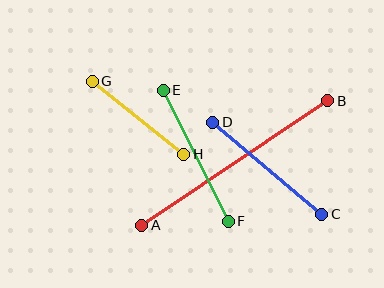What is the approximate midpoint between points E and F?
The midpoint is at approximately (196, 156) pixels.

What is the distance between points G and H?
The distance is approximately 117 pixels.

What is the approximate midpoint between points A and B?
The midpoint is at approximately (235, 163) pixels.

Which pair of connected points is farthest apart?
Points A and B are farthest apart.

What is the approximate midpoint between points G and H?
The midpoint is at approximately (138, 118) pixels.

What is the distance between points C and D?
The distance is approximately 143 pixels.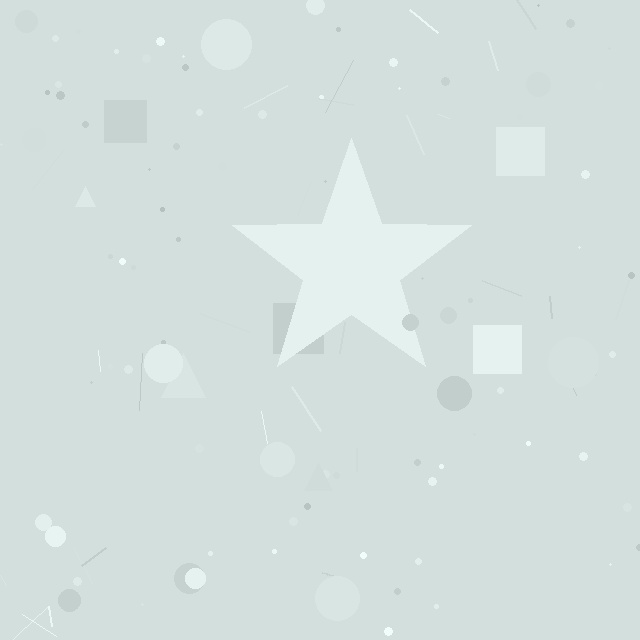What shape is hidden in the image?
A star is hidden in the image.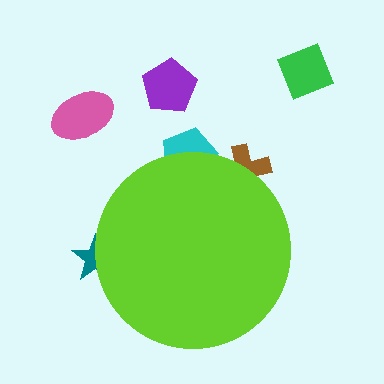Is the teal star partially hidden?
Yes, the teal star is partially hidden behind the lime circle.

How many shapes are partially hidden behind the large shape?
3 shapes are partially hidden.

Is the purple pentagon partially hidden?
No, the purple pentagon is fully visible.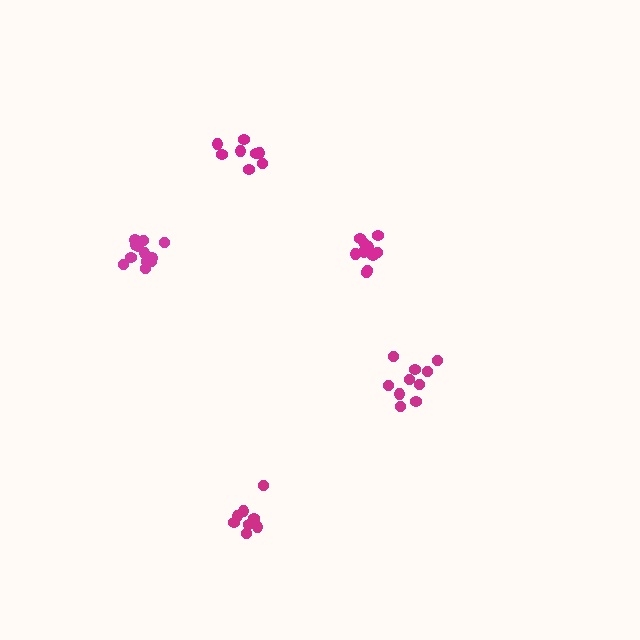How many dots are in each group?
Group 1: 8 dots, Group 2: 10 dots, Group 3: 10 dots, Group 4: 8 dots, Group 5: 13 dots (49 total).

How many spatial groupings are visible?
There are 5 spatial groupings.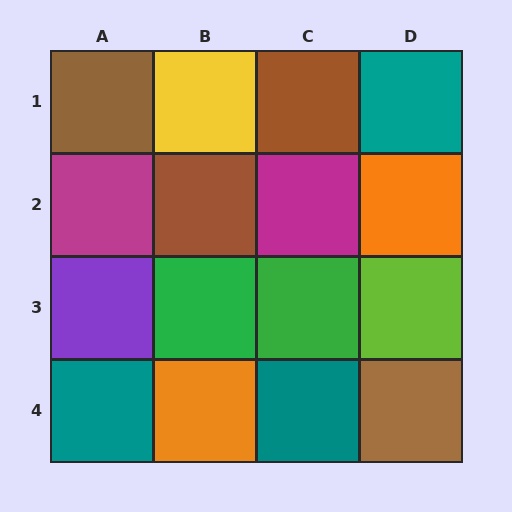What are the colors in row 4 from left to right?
Teal, orange, teal, brown.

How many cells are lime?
1 cell is lime.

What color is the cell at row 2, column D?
Orange.